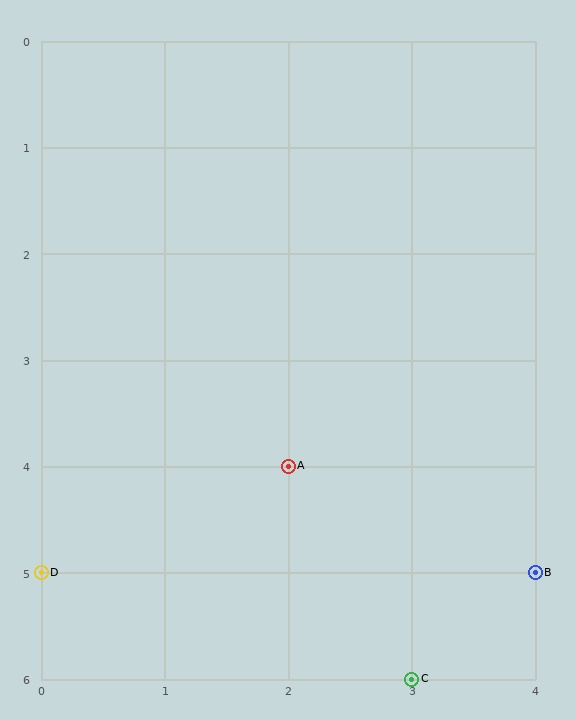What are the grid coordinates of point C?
Point C is at grid coordinates (3, 6).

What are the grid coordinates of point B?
Point B is at grid coordinates (4, 5).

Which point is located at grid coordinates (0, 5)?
Point D is at (0, 5).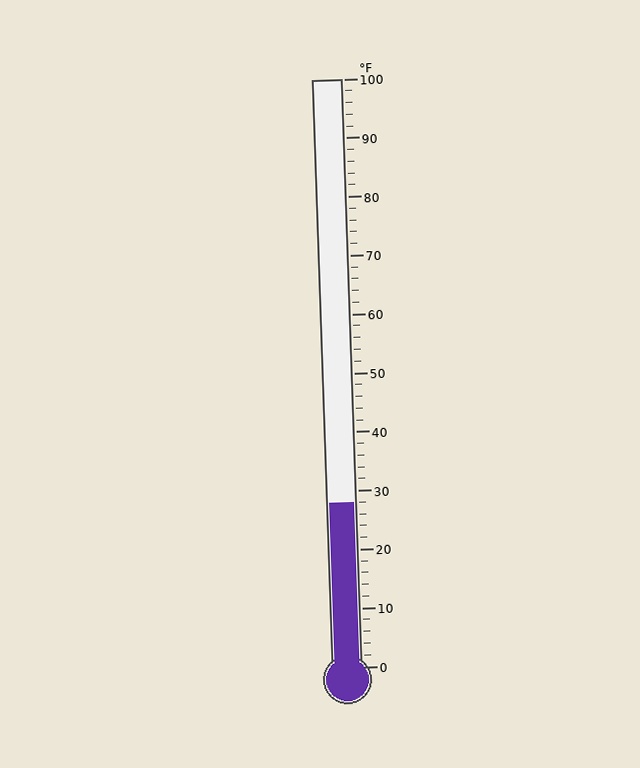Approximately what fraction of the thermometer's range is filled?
The thermometer is filled to approximately 30% of its range.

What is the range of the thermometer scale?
The thermometer scale ranges from 0°F to 100°F.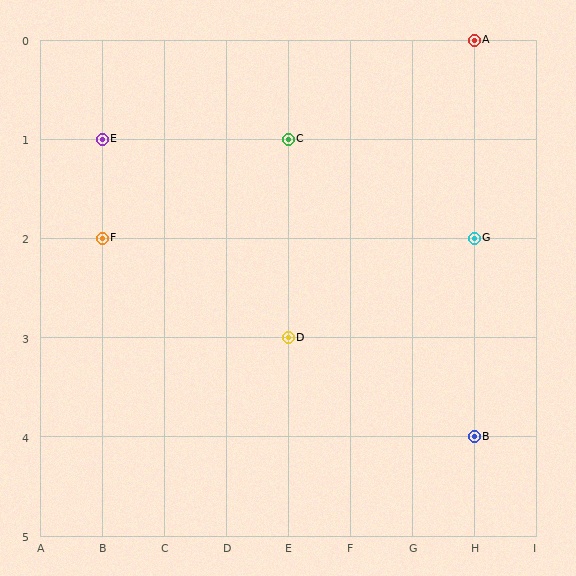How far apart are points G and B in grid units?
Points G and B are 2 rows apart.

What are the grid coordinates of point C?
Point C is at grid coordinates (E, 1).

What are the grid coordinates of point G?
Point G is at grid coordinates (H, 2).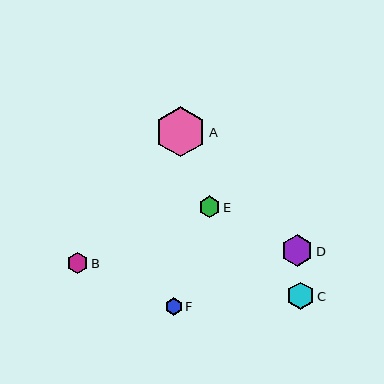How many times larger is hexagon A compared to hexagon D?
Hexagon A is approximately 1.6 times the size of hexagon D.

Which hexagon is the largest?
Hexagon A is the largest with a size of approximately 50 pixels.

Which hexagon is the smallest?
Hexagon F is the smallest with a size of approximately 18 pixels.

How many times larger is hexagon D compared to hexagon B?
Hexagon D is approximately 1.5 times the size of hexagon B.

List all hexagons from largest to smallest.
From largest to smallest: A, D, C, E, B, F.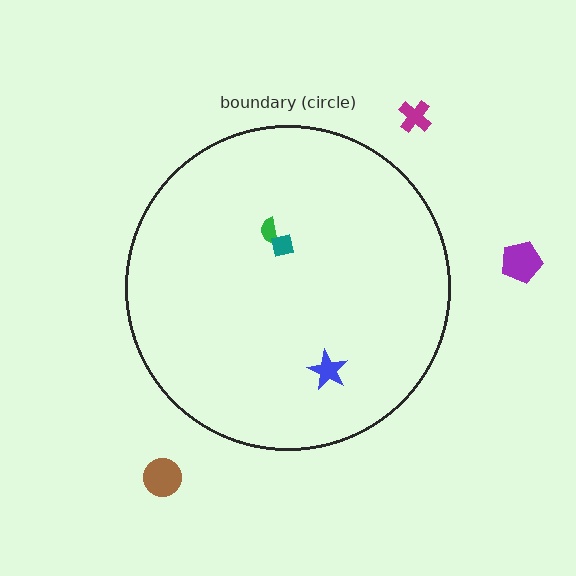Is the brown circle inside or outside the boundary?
Outside.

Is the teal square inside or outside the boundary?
Inside.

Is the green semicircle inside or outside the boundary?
Inside.